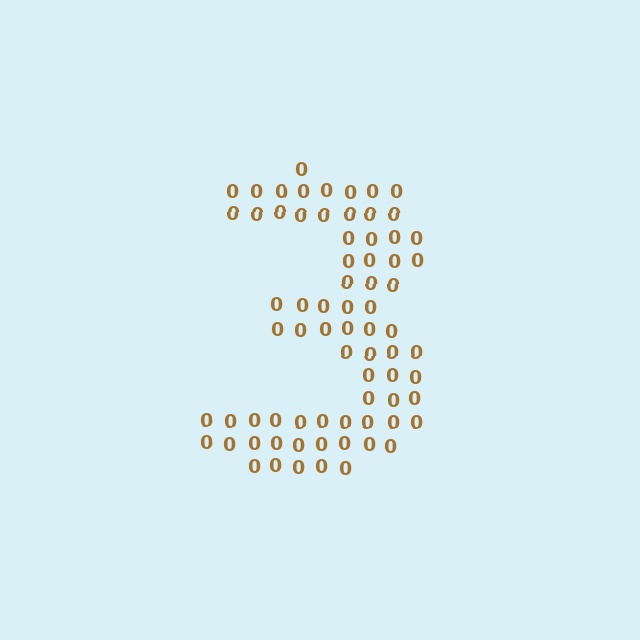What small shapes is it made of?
It is made of small digit 0's.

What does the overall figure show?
The overall figure shows the digit 3.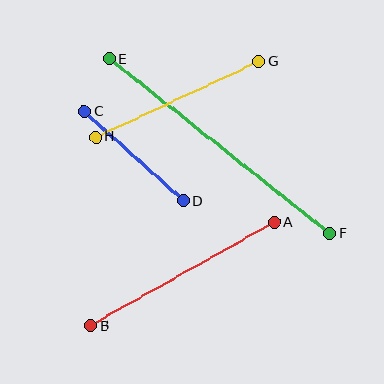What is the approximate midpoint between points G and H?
The midpoint is at approximately (177, 99) pixels.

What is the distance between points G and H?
The distance is approximately 180 pixels.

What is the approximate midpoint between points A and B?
The midpoint is at approximately (182, 274) pixels.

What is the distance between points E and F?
The distance is approximately 281 pixels.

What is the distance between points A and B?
The distance is approximately 210 pixels.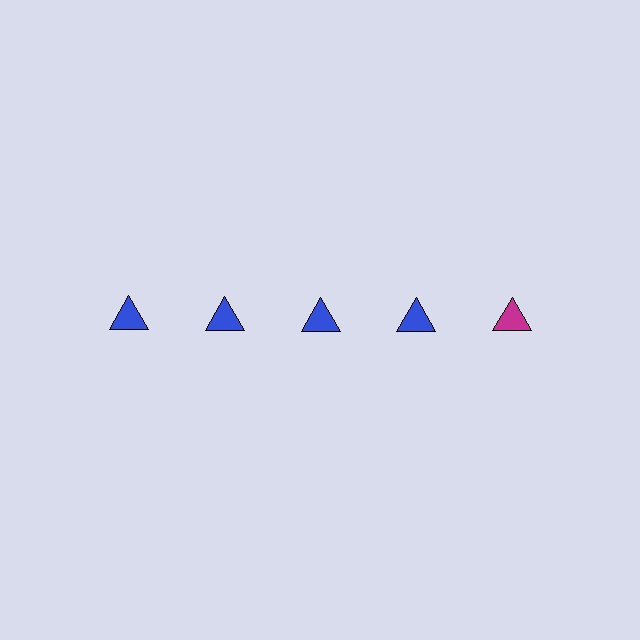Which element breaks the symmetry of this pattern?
The magenta triangle in the top row, rightmost column breaks the symmetry. All other shapes are blue triangles.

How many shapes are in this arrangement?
There are 5 shapes arranged in a grid pattern.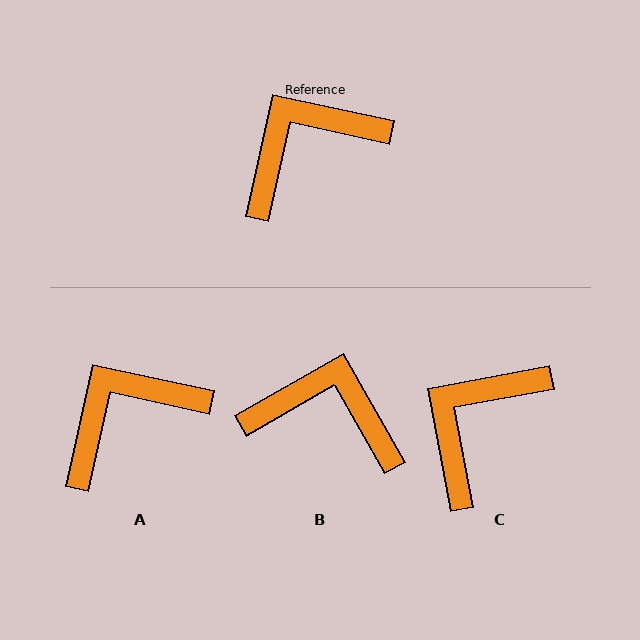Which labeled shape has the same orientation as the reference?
A.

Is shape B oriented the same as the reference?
No, it is off by about 48 degrees.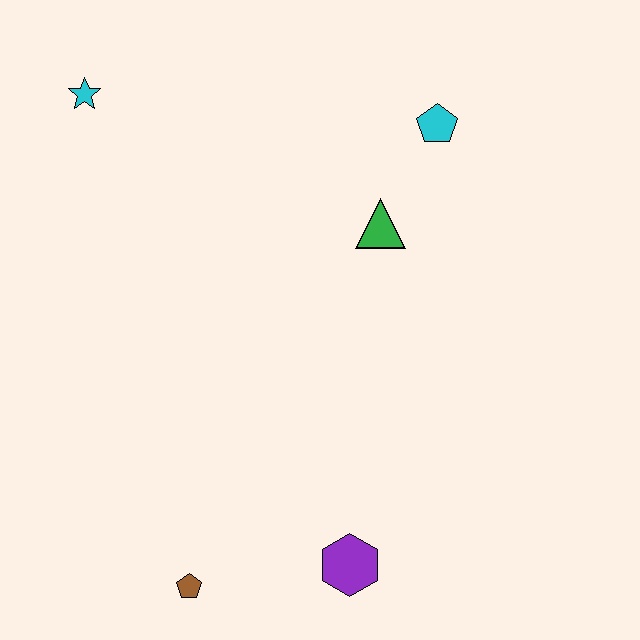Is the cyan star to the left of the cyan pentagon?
Yes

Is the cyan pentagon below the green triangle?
No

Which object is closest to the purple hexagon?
The brown pentagon is closest to the purple hexagon.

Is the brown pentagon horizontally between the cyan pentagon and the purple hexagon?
No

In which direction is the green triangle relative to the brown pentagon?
The green triangle is above the brown pentagon.